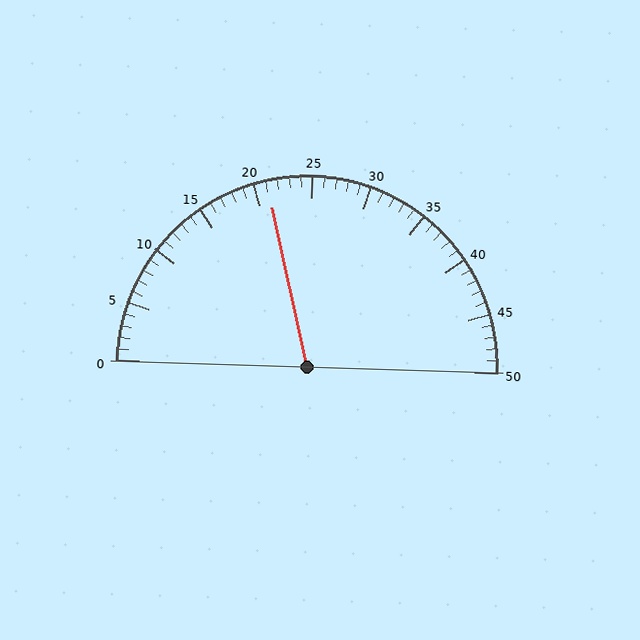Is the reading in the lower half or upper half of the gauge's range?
The reading is in the lower half of the range (0 to 50).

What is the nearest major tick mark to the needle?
The nearest major tick mark is 20.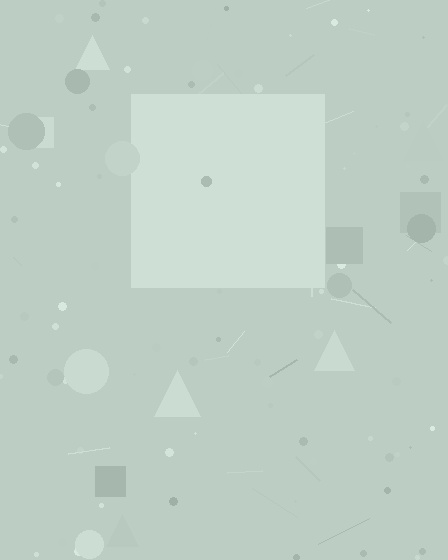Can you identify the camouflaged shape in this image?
The camouflaged shape is a square.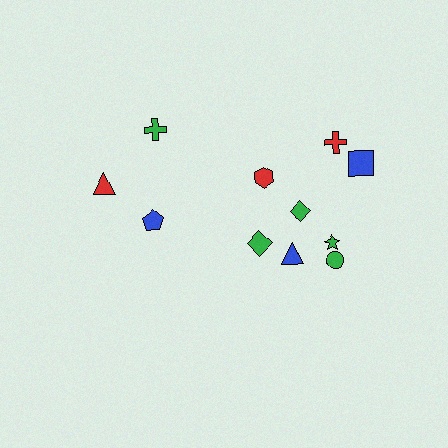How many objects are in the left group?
There are 3 objects.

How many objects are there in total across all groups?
There are 11 objects.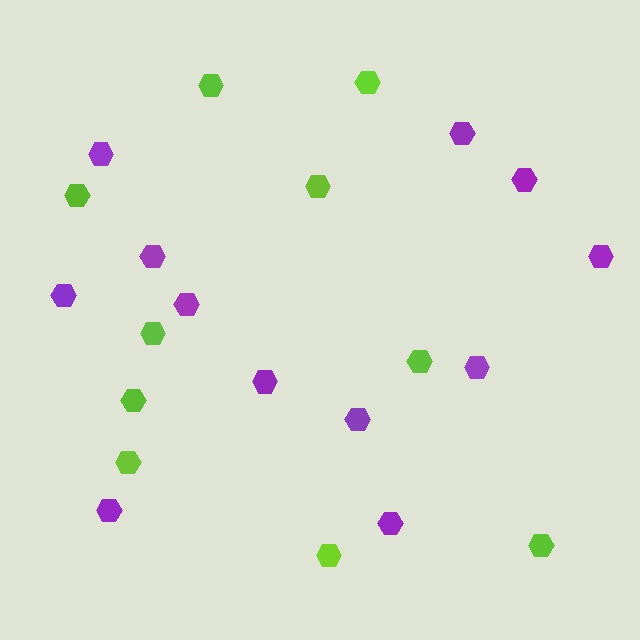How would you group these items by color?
There are 2 groups: one group of purple hexagons (12) and one group of lime hexagons (10).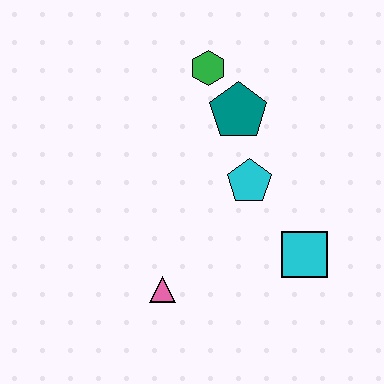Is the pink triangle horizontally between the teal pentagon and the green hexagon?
No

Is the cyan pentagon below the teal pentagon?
Yes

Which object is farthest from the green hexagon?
The pink triangle is farthest from the green hexagon.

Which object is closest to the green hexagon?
The teal pentagon is closest to the green hexagon.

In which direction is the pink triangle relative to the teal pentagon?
The pink triangle is below the teal pentagon.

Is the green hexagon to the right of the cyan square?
No